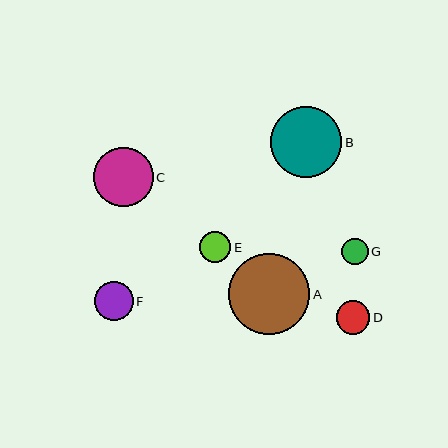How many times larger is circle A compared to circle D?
Circle A is approximately 2.4 times the size of circle D.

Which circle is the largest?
Circle A is the largest with a size of approximately 81 pixels.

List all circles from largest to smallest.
From largest to smallest: A, B, C, F, D, E, G.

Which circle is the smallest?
Circle G is the smallest with a size of approximately 26 pixels.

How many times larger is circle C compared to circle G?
Circle C is approximately 2.3 times the size of circle G.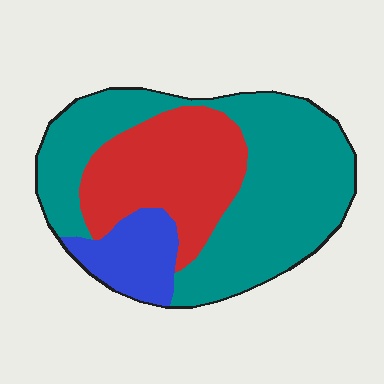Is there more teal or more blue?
Teal.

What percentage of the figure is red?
Red takes up between a quarter and a half of the figure.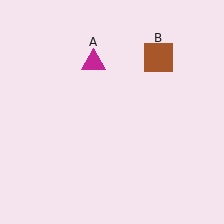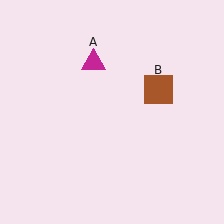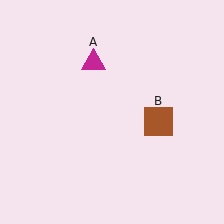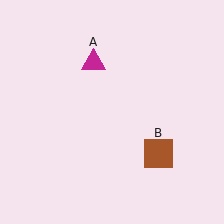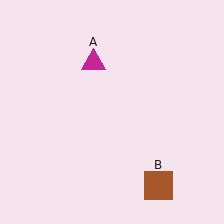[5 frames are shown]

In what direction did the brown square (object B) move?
The brown square (object B) moved down.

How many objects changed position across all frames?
1 object changed position: brown square (object B).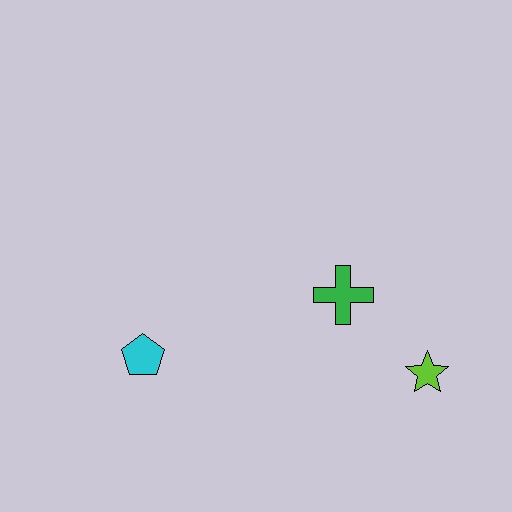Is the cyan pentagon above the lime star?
Yes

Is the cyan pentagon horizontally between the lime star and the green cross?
No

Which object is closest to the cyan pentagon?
The green cross is closest to the cyan pentagon.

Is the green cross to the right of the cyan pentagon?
Yes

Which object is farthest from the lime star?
The cyan pentagon is farthest from the lime star.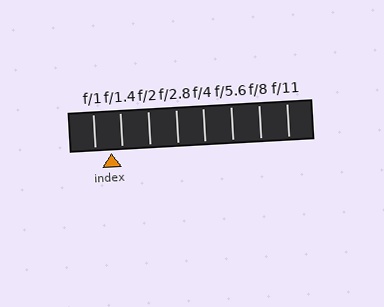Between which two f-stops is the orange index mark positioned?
The index mark is between f/1 and f/1.4.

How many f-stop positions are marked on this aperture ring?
There are 8 f-stop positions marked.